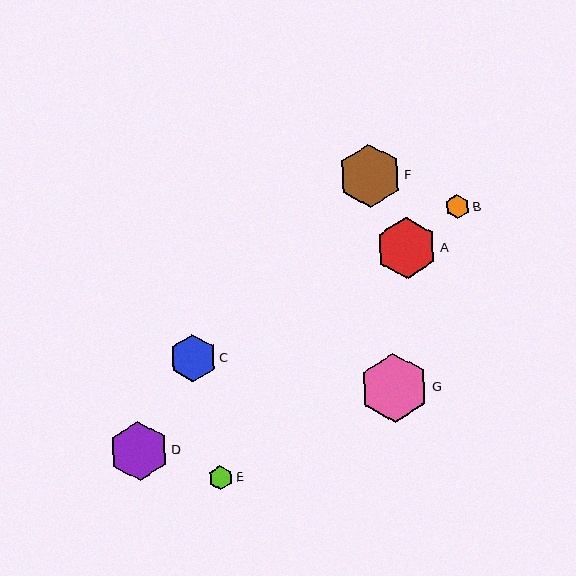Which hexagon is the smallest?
Hexagon B is the smallest with a size of approximately 24 pixels.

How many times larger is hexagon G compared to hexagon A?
Hexagon G is approximately 1.1 times the size of hexagon A.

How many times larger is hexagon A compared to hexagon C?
Hexagon A is approximately 1.3 times the size of hexagon C.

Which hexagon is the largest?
Hexagon G is the largest with a size of approximately 69 pixels.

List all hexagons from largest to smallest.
From largest to smallest: G, F, A, D, C, E, B.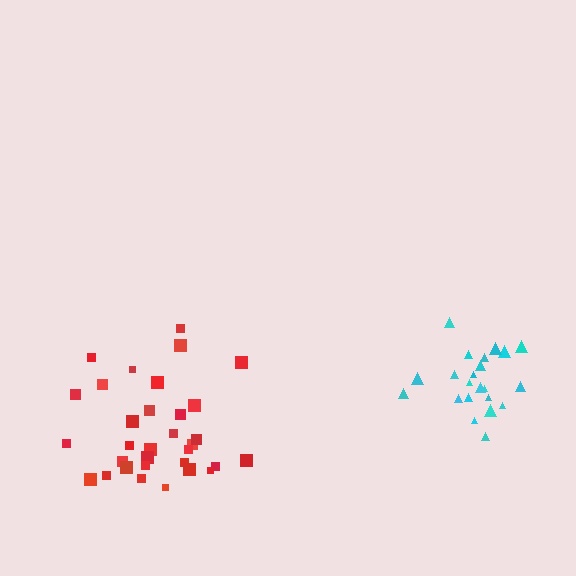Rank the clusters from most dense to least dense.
cyan, red.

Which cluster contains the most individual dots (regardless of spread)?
Red (32).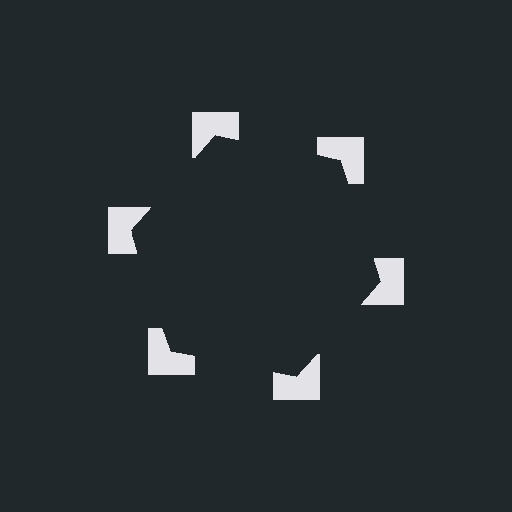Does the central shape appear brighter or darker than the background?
It typically appears slightly darker than the background, even though no actual brightness change is drawn.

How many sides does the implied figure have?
6 sides.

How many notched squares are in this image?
There are 6 — one at each vertex of the illusory hexagon.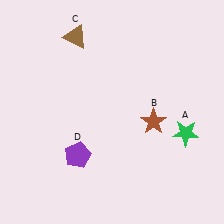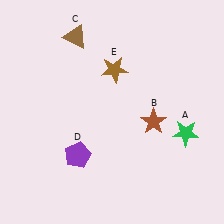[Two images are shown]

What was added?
A brown star (E) was added in Image 2.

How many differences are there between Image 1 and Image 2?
There is 1 difference between the two images.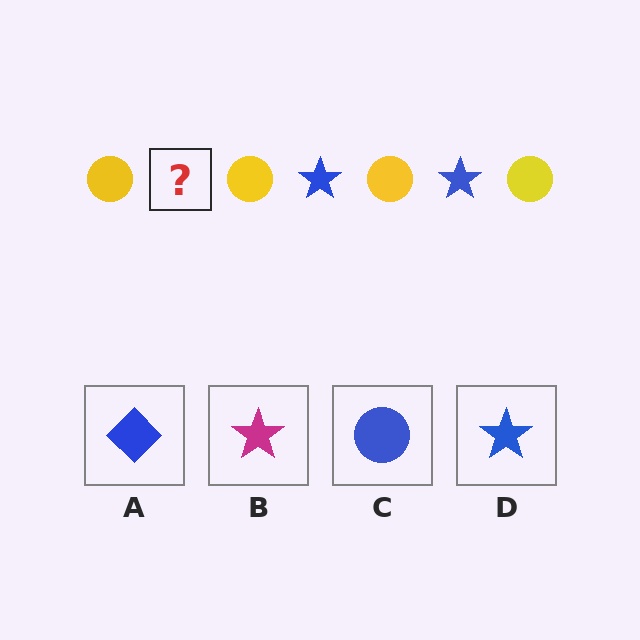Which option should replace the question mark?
Option D.